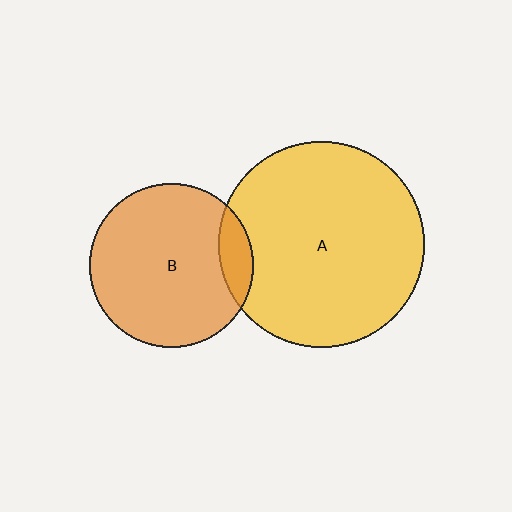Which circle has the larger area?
Circle A (yellow).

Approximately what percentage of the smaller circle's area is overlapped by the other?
Approximately 10%.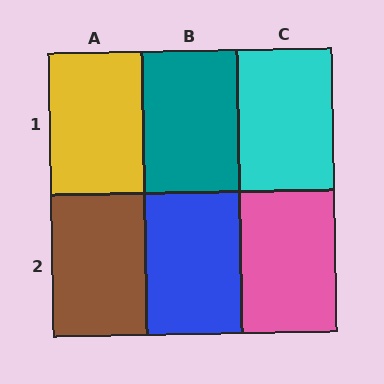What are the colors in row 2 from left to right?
Brown, blue, pink.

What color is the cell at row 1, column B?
Teal.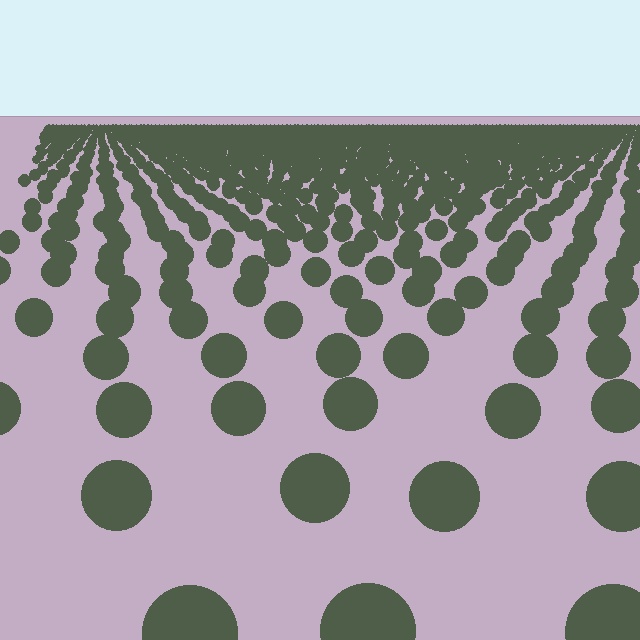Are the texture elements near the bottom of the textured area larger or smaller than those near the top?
Larger. Near the bottom, elements are closer to the viewer and appear at a bigger on-screen size.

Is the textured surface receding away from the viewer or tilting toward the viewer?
The surface is receding away from the viewer. Texture elements get smaller and denser toward the top.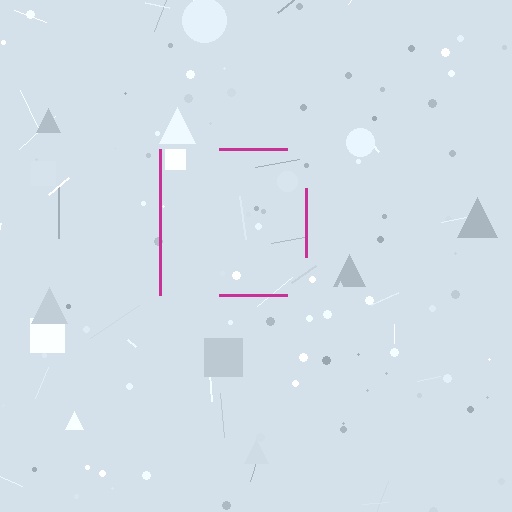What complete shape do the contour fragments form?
The contour fragments form a square.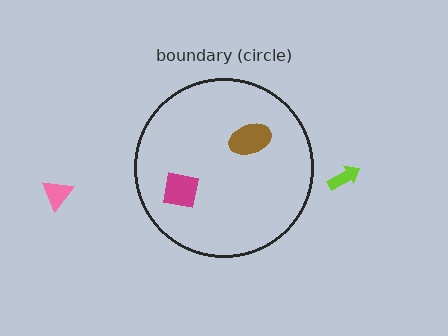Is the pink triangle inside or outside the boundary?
Outside.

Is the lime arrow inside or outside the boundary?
Outside.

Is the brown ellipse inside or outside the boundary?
Inside.